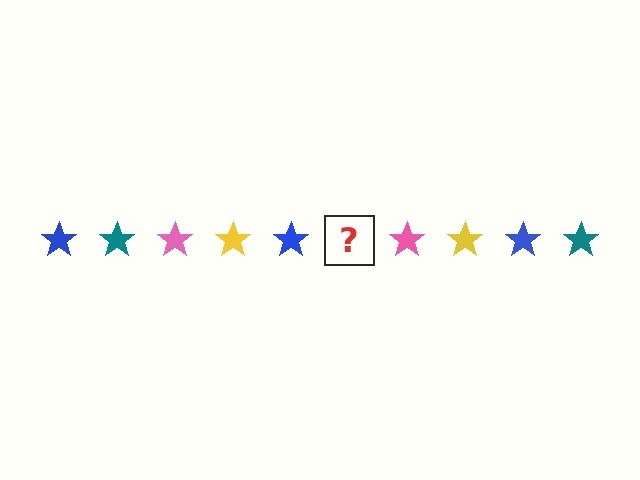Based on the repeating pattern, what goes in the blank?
The blank should be a teal star.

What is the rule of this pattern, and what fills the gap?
The rule is that the pattern cycles through blue, teal, pink, yellow stars. The gap should be filled with a teal star.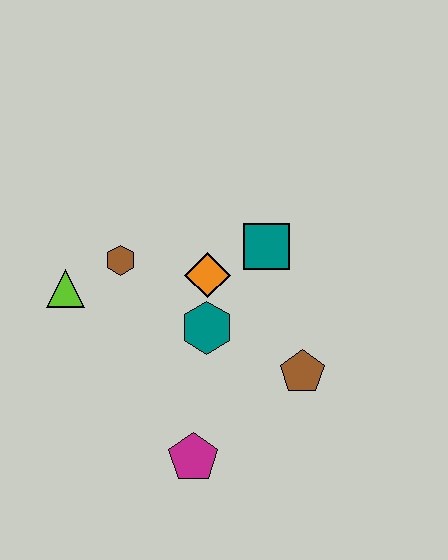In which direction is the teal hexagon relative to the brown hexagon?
The teal hexagon is to the right of the brown hexagon.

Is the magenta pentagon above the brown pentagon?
No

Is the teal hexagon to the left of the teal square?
Yes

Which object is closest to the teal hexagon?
The orange diamond is closest to the teal hexagon.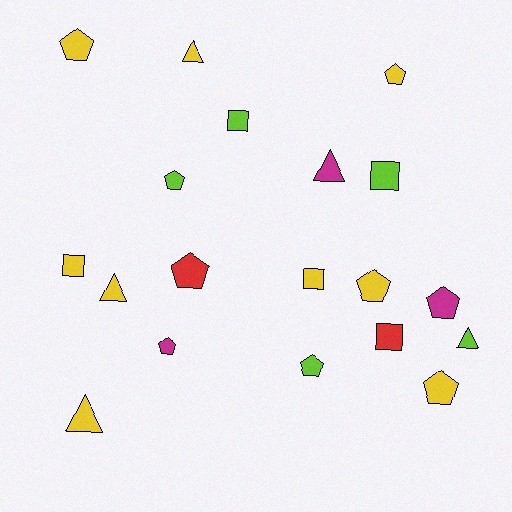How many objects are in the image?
There are 19 objects.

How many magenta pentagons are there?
There are 2 magenta pentagons.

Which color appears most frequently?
Yellow, with 9 objects.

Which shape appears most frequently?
Pentagon, with 9 objects.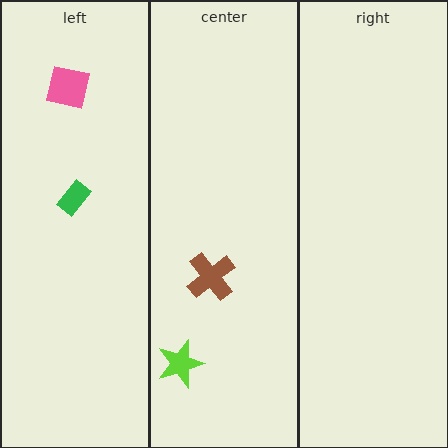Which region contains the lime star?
The center region.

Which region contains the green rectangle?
The left region.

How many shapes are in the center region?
2.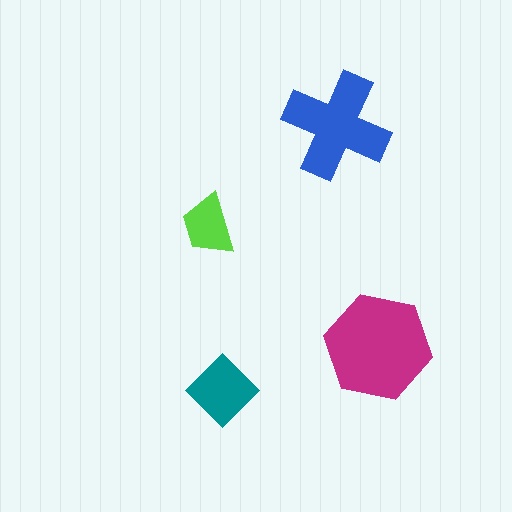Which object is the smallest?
The lime trapezoid.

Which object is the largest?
The magenta hexagon.